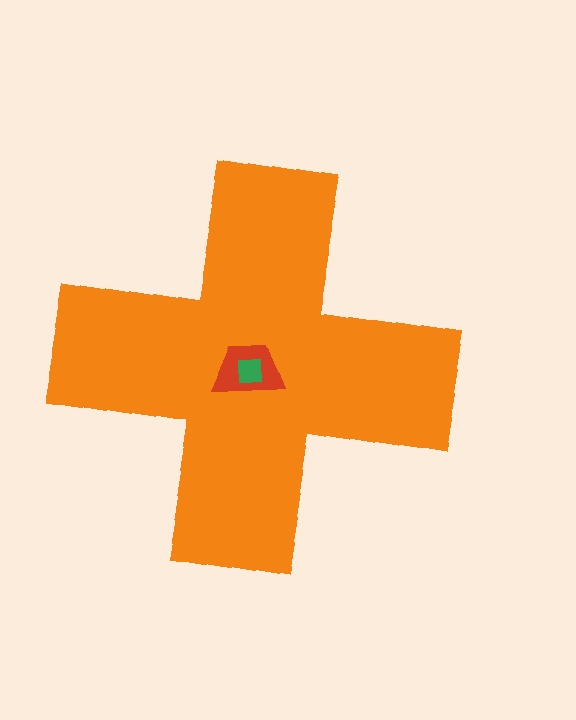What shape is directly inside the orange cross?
The red trapezoid.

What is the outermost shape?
The orange cross.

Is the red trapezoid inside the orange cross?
Yes.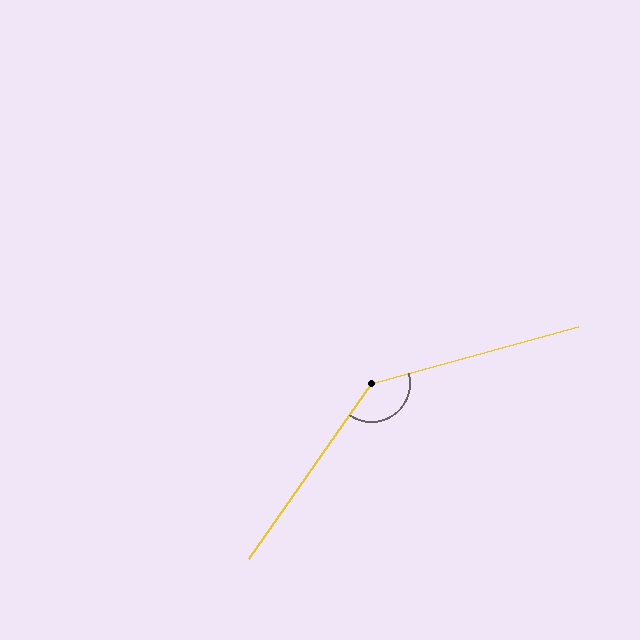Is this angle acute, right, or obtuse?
It is obtuse.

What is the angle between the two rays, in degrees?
Approximately 140 degrees.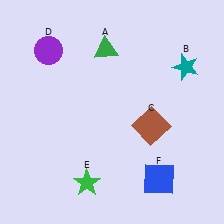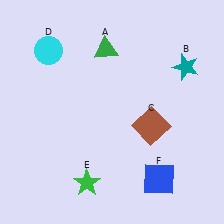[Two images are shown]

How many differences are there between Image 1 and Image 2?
There is 1 difference between the two images.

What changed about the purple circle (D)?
In Image 1, D is purple. In Image 2, it changed to cyan.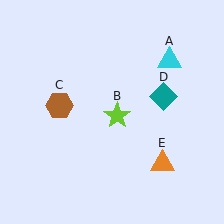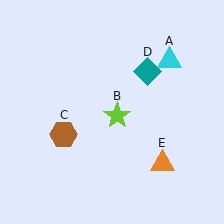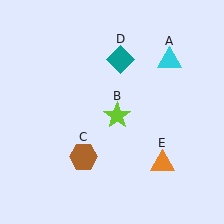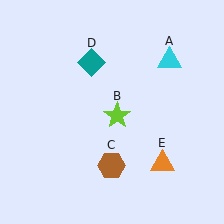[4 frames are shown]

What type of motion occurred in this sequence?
The brown hexagon (object C), teal diamond (object D) rotated counterclockwise around the center of the scene.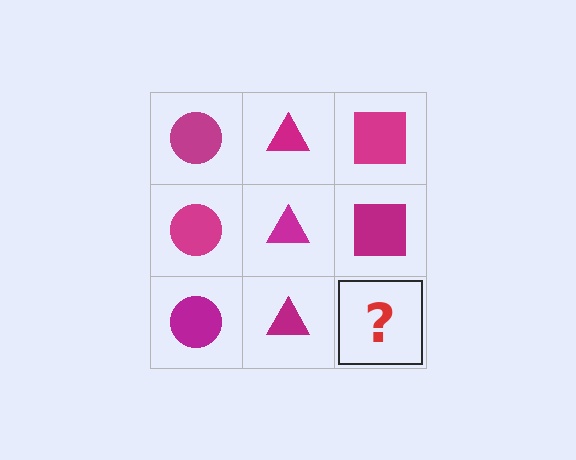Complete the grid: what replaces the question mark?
The question mark should be replaced with a magenta square.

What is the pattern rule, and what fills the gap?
The rule is that each column has a consistent shape. The gap should be filled with a magenta square.